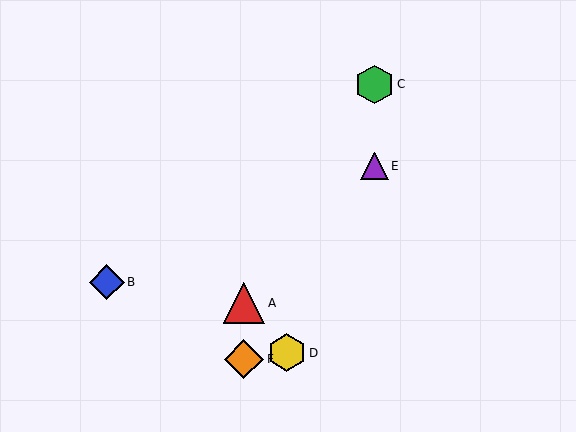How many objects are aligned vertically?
2 objects (A, F) are aligned vertically.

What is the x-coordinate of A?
Object A is at x≈244.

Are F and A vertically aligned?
Yes, both are at x≈244.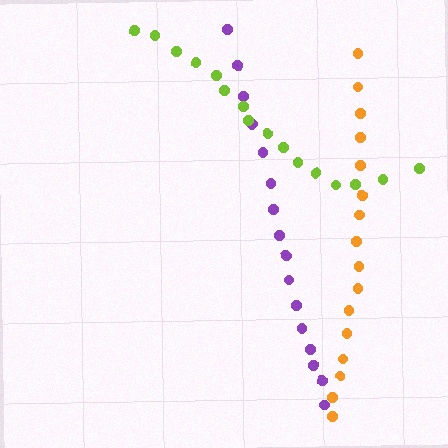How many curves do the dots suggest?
There are 3 distinct paths.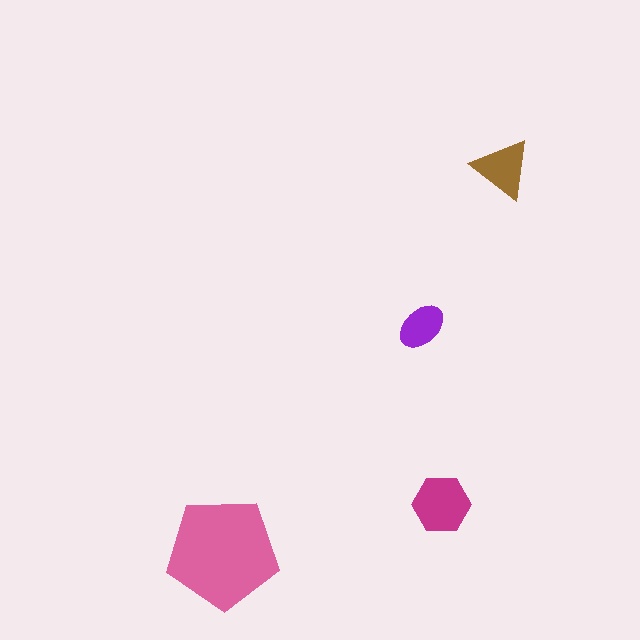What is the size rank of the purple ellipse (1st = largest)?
4th.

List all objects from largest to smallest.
The pink pentagon, the magenta hexagon, the brown triangle, the purple ellipse.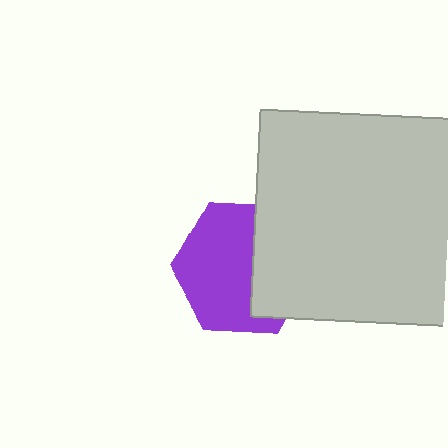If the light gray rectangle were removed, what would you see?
You would see the complete purple hexagon.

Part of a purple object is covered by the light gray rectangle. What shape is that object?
It is a hexagon.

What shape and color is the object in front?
The object in front is a light gray rectangle.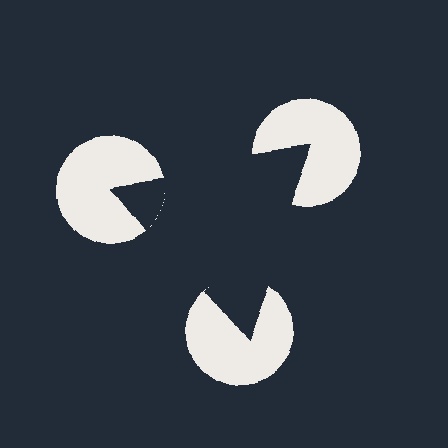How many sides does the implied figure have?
3 sides.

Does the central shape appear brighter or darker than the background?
It typically appears slightly darker than the background, even though no actual brightness change is drawn.